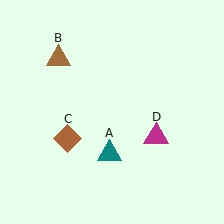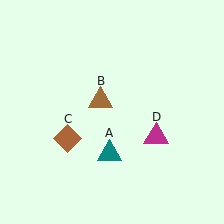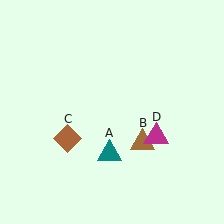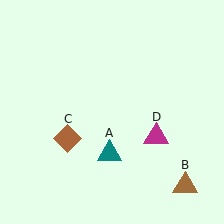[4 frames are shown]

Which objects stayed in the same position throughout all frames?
Teal triangle (object A) and brown diamond (object C) and magenta triangle (object D) remained stationary.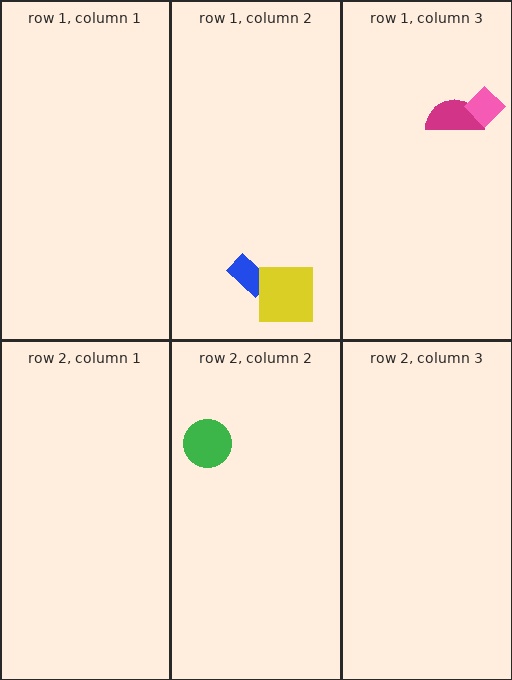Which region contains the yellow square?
The row 1, column 2 region.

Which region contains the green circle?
The row 2, column 2 region.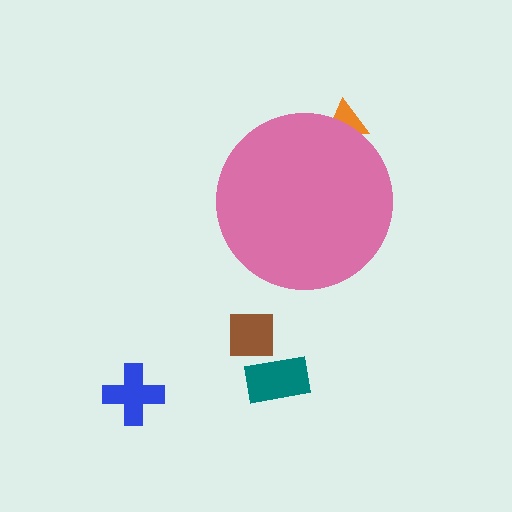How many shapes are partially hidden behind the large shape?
1 shape is partially hidden.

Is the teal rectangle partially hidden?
No, the teal rectangle is fully visible.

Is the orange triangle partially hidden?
Yes, the orange triangle is partially hidden behind the pink circle.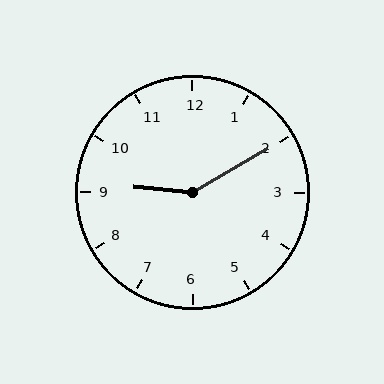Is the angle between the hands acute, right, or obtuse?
It is obtuse.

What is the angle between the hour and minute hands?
Approximately 145 degrees.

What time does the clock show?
9:10.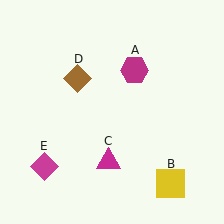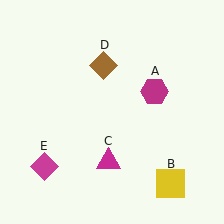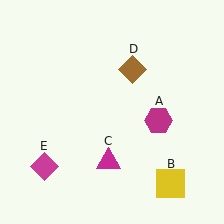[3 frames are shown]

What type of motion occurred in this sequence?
The magenta hexagon (object A), brown diamond (object D) rotated clockwise around the center of the scene.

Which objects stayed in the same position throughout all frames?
Yellow square (object B) and magenta triangle (object C) and magenta diamond (object E) remained stationary.